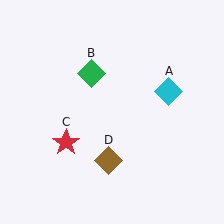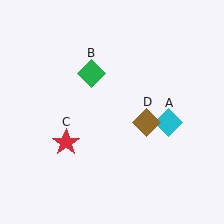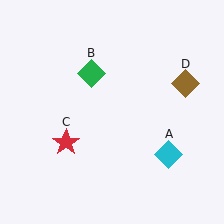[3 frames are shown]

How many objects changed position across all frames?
2 objects changed position: cyan diamond (object A), brown diamond (object D).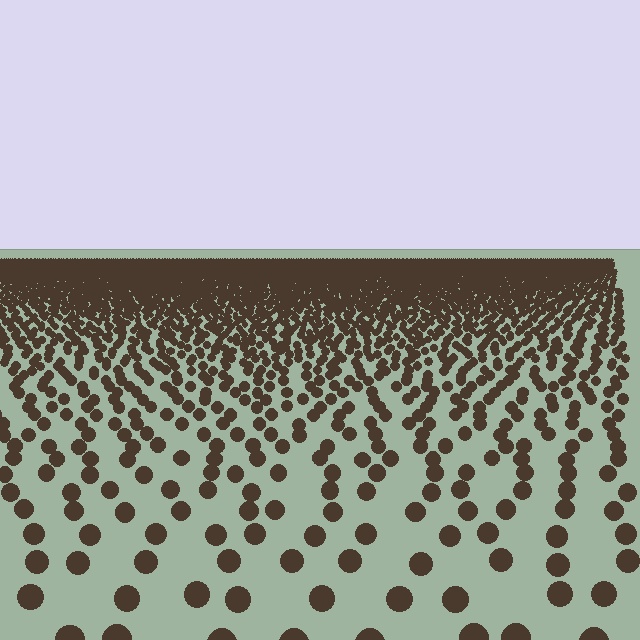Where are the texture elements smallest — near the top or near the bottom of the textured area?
Near the top.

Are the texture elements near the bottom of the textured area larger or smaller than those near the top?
Larger. Near the bottom, elements are closer to the viewer and appear at a bigger on-screen size.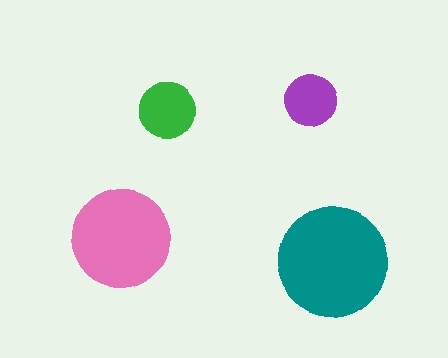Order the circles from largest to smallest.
the teal one, the pink one, the green one, the purple one.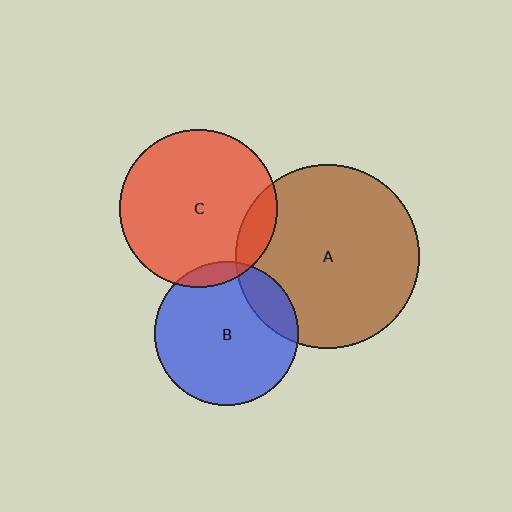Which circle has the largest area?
Circle A (brown).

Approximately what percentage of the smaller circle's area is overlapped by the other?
Approximately 5%.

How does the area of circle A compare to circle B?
Approximately 1.6 times.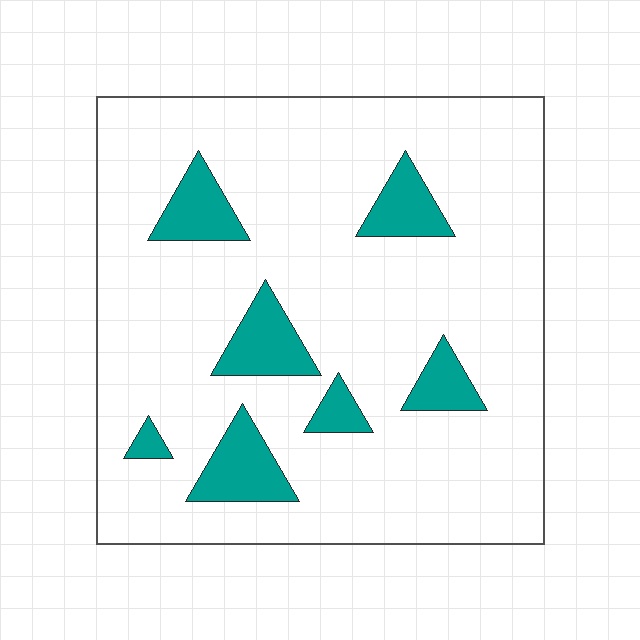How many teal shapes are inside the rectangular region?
7.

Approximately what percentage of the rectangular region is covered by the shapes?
Approximately 15%.